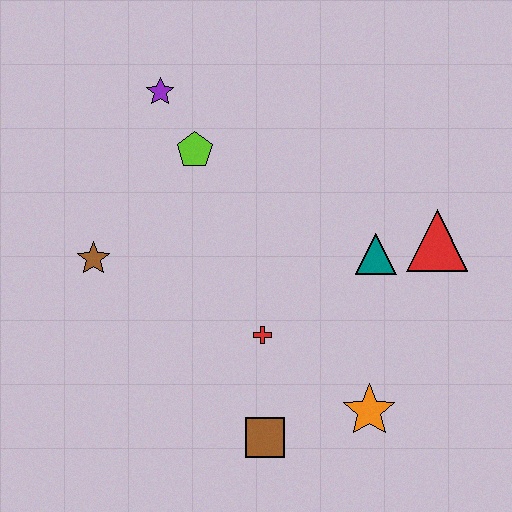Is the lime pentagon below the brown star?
No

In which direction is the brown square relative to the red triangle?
The brown square is below the red triangle.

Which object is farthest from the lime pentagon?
The orange star is farthest from the lime pentagon.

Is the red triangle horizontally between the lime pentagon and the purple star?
No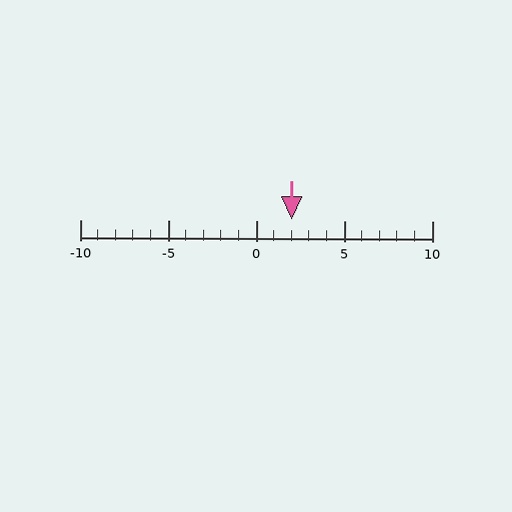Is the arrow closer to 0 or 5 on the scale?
The arrow is closer to 0.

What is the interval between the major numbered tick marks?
The major tick marks are spaced 5 units apart.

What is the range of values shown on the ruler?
The ruler shows values from -10 to 10.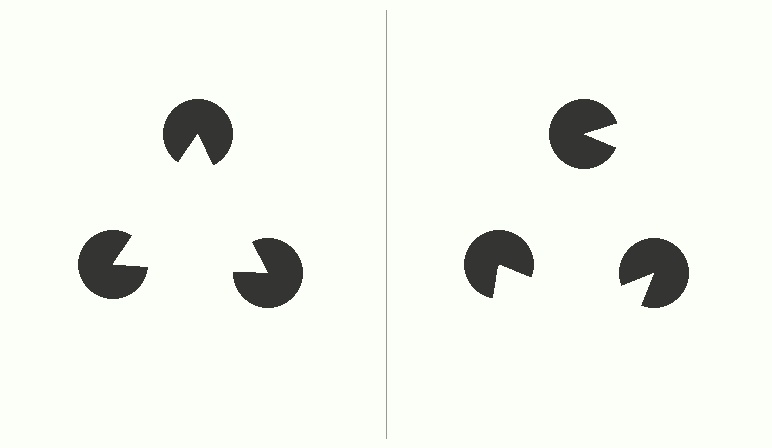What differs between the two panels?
The pac-man discs are positioned identically on both sides; only the wedge orientations differ. On the left they align to a triangle; on the right they are misaligned.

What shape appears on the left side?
An illusory triangle.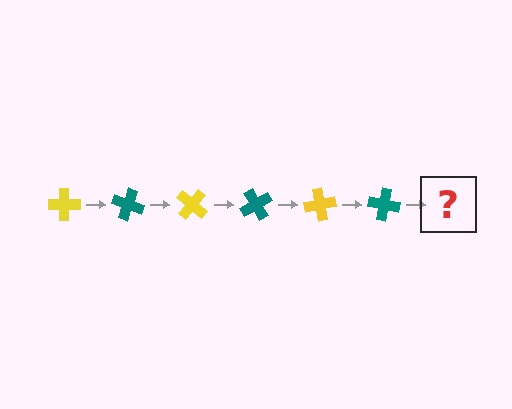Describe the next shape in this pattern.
It should be a yellow cross, rotated 120 degrees from the start.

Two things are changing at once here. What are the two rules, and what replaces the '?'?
The two rules are that it rotates 20 degrees each step and the color cycles through yellow and teal. The '?' should be a yellow cross, rotated 120 degrees from the start.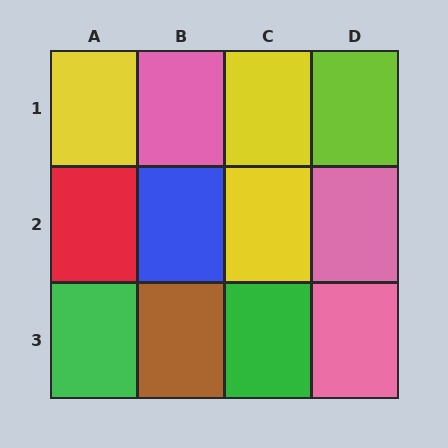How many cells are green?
2 cells are green.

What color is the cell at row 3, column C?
Green.